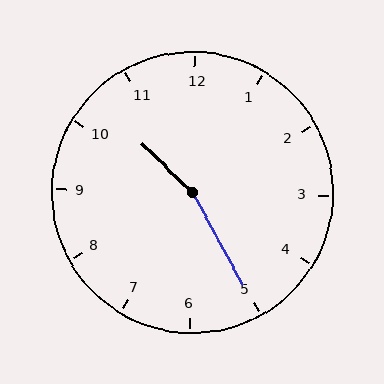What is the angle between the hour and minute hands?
Approximately 162 degrees.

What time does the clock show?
10:25.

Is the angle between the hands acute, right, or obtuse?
It is obtuse.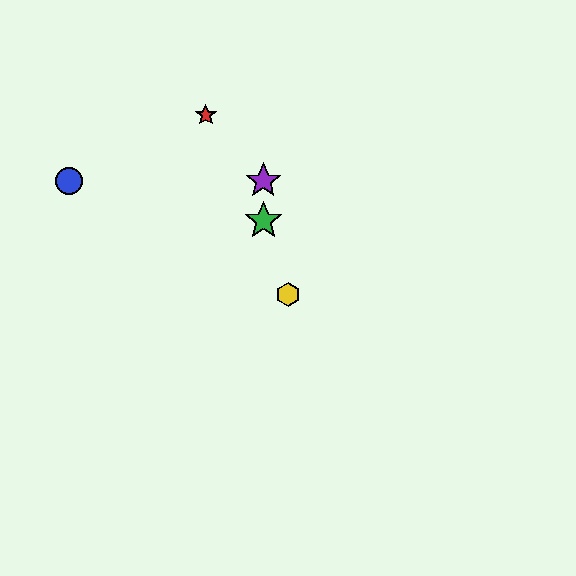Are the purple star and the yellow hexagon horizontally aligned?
No, the purple star is at y≈181 and the yellow hexagon is at y≈294.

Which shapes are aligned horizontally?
The blue circle, the purple star are aligned horizontally.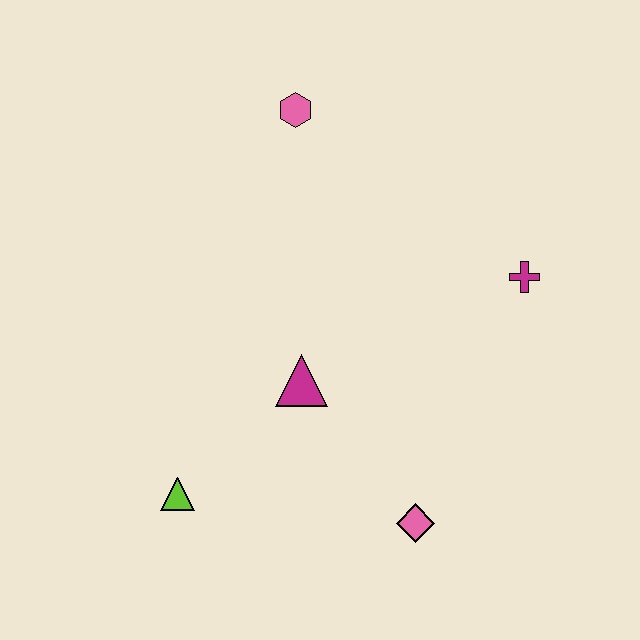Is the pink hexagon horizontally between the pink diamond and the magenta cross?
No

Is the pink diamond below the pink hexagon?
Yes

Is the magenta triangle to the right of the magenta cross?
No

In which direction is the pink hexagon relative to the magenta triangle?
The pink hexagon is above the magenta triangle.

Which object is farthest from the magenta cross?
The lime triangle is farthest from the magenta cross.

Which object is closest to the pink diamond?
The magenta triangle is closest to the pink diamond.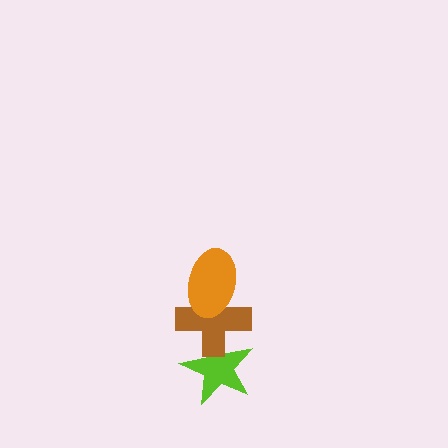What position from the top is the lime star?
The lime star is 3rd from the top.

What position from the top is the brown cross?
The brown cross is 2nd from the top.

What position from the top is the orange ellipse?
The orange ellipse is 1st from the top.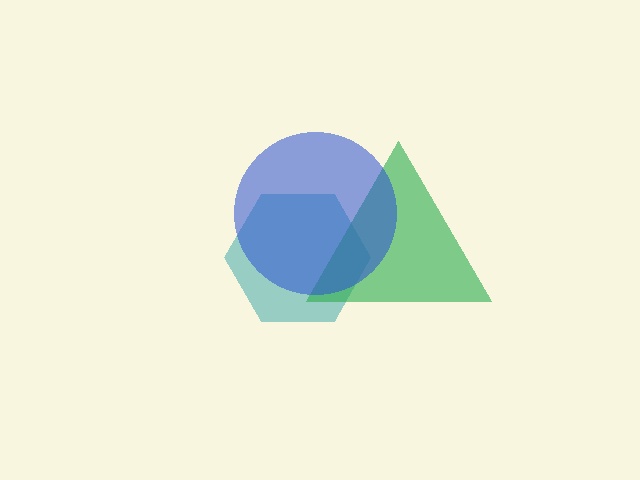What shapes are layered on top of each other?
The layered shapes are: a teal hexagon, a green triangle, a blue circle.